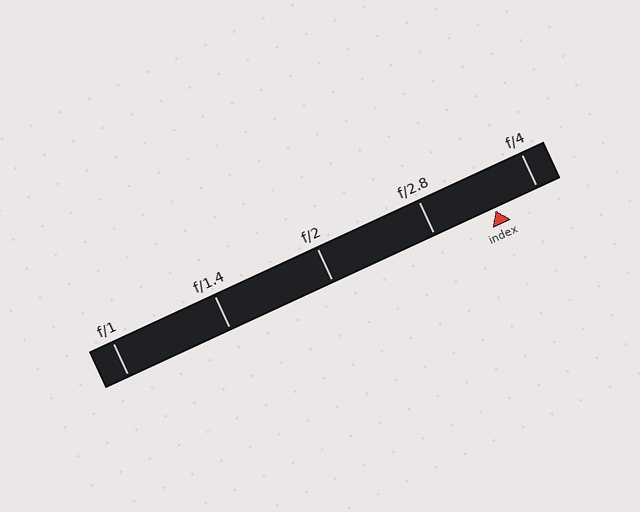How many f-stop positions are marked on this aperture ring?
There are 5 f-stop positions marked.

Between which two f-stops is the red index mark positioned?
The index mark is between f/2.8 and f/4.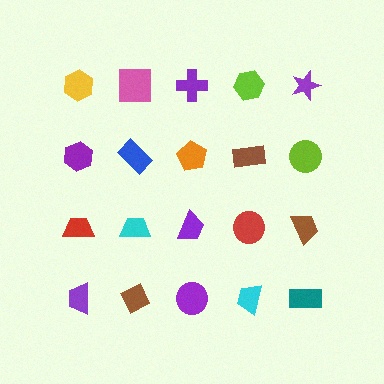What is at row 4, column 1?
A purple trapezoid.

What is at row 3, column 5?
A brown trapezoid.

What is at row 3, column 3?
A purple trapezoid.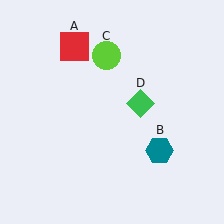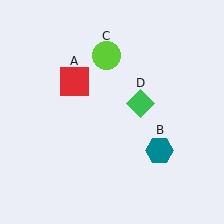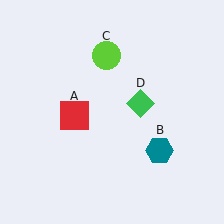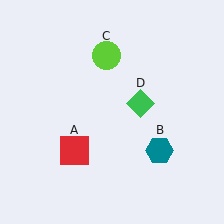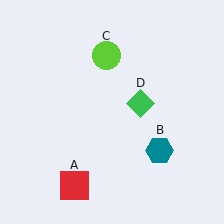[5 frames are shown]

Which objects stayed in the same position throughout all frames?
Teal hexagon (object B) and lime circle (object C) and green diamond (object D) remained stationary.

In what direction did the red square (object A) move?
The red square (object A) moved down.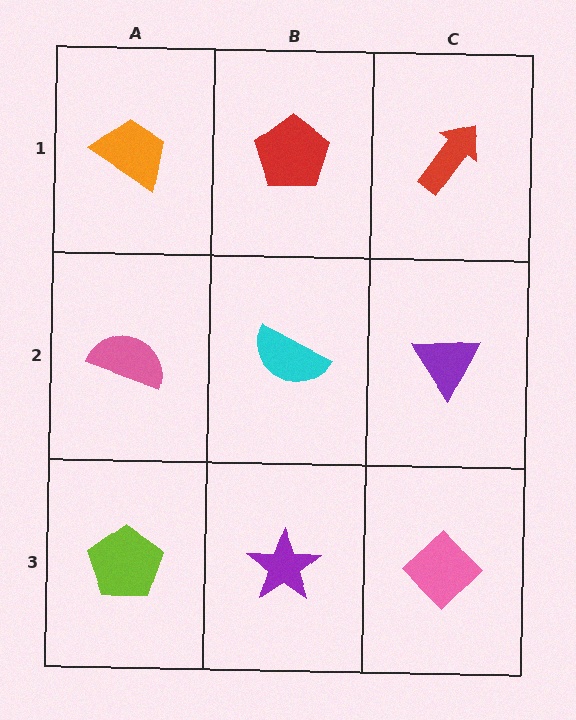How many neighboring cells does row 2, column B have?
4.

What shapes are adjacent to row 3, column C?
A purple triangle (row 2, column C), a purple star (row 3, column B).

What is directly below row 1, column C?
A purple triangle.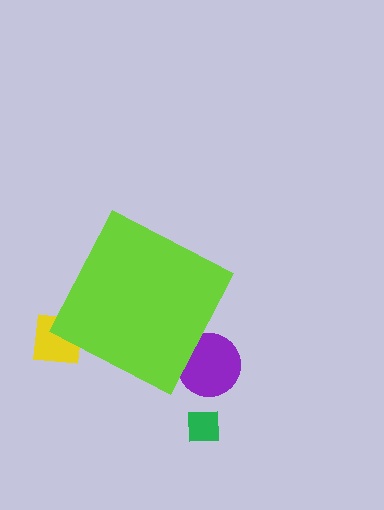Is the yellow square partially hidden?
Yes, the yellow square is partially hidden behind the lime diamond.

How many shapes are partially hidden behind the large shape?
2 shapes are partially hidden.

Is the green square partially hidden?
No, the green square is fully visible.